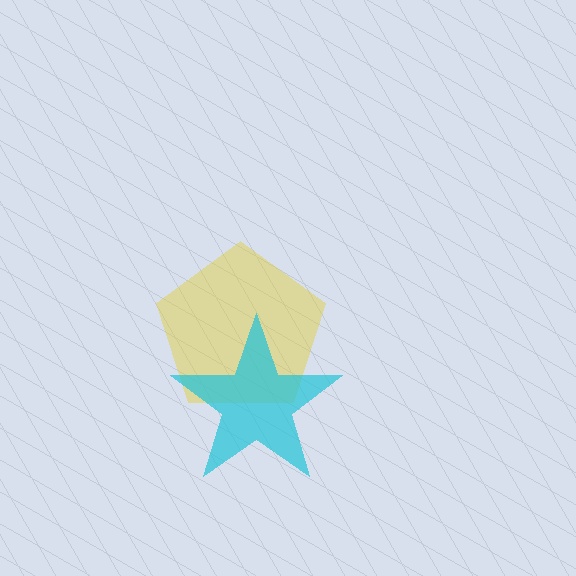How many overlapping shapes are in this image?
There are 2 overlapping shapes in the image.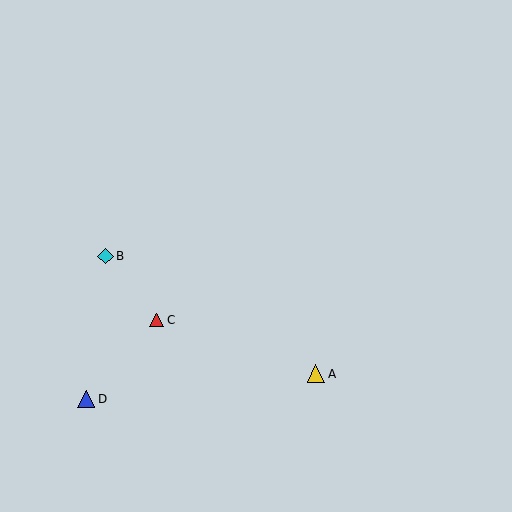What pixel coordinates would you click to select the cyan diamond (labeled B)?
Click at (105, 256) to select the cyan diamond B.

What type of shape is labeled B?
Shape B is a cyan diamond.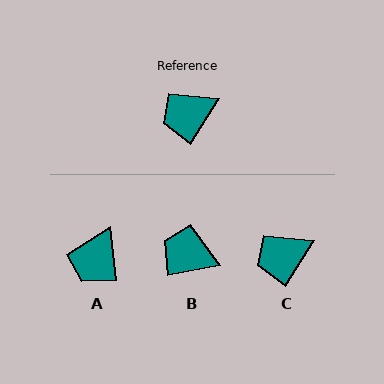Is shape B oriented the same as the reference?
No, it is off by about 47 degrees.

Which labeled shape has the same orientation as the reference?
C.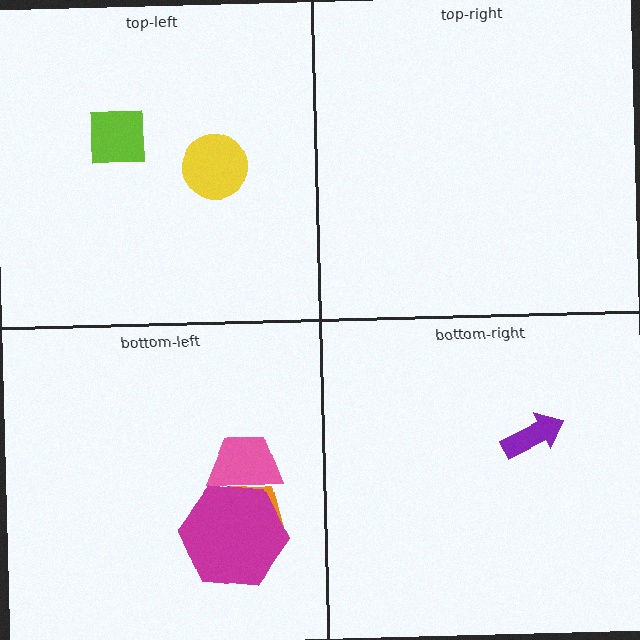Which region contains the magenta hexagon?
The bottom-left region.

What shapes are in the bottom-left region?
The orange pentagon, the pink trapezoid, the magenta hexagon.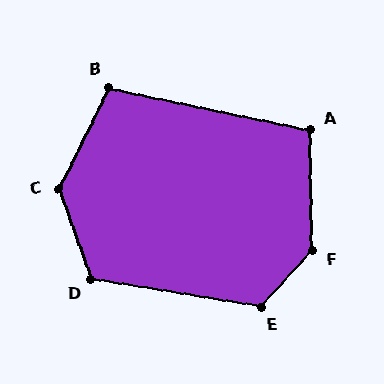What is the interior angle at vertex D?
Approximately 119 degrees (obtuse).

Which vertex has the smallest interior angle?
A, at approximately 103 degrees.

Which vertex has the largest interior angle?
F, at approximately 137 degrees.